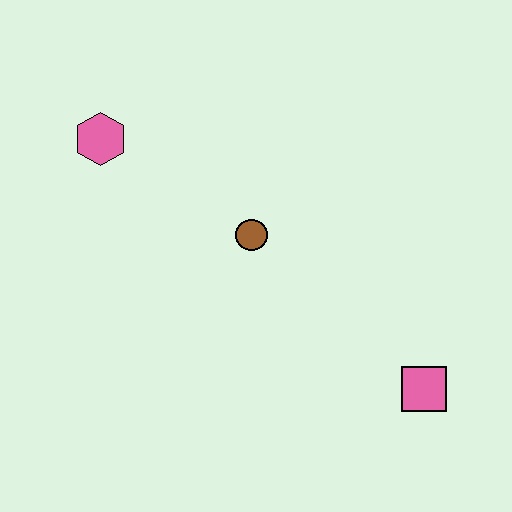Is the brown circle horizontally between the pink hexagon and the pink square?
Yes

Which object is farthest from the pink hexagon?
The pink square is farthest from the pink hexagon.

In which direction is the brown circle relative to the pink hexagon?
The brown circle is to the right of the pink hexagon.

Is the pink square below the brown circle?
Yes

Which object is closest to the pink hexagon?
The brown circle is closest to the pink hexagon.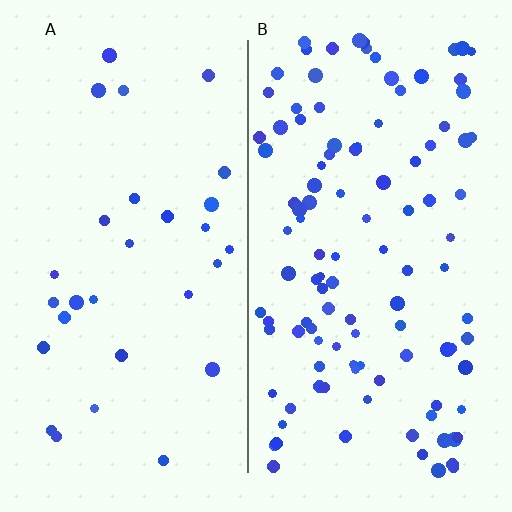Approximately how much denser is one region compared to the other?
Approximately 3.6× — region B over region A.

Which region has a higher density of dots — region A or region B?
B (the right).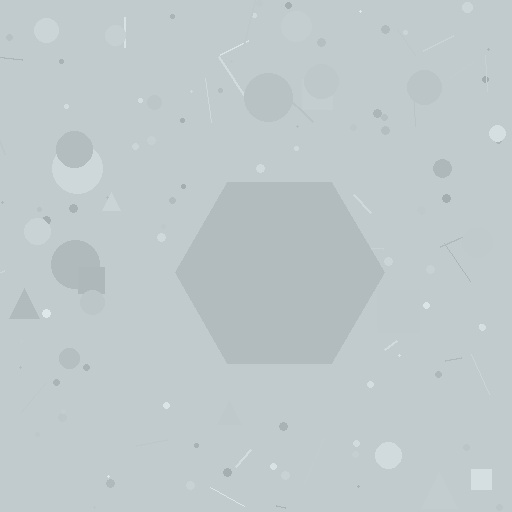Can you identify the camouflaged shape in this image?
The camouflaged shape is a hexagon.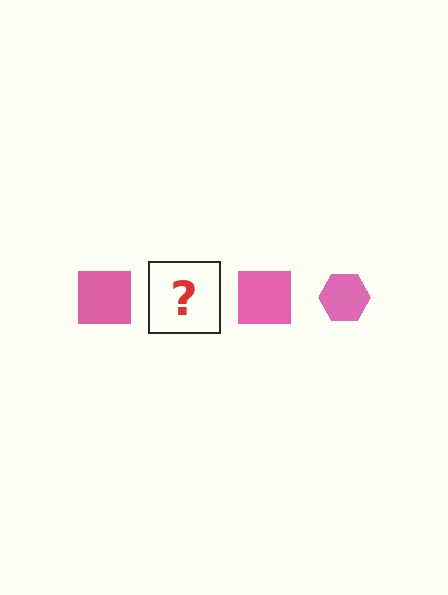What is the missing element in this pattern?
The missing element is a pink hexagon.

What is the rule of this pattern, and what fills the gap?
The rule is that the pattern cycles through square, hexagon shapes in pink. The gap should be filled with a pink hexagon.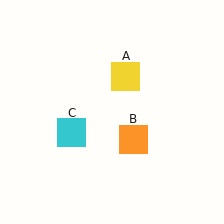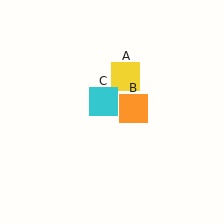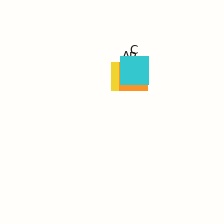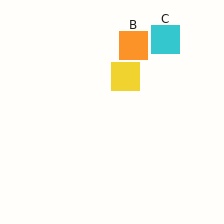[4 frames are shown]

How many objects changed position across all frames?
2 objects changed position: orange square (object B), cyan square (object C).